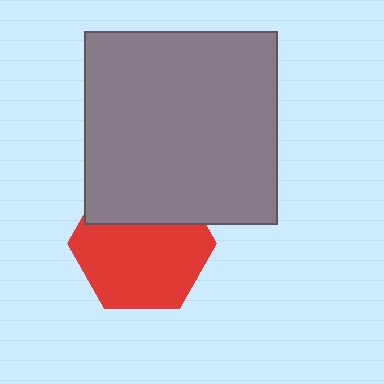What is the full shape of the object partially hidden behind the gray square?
The partially hidden object is a red hexagon.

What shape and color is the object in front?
The object in front is a gray square.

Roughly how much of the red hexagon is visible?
Most of it is visible (roughly 67%).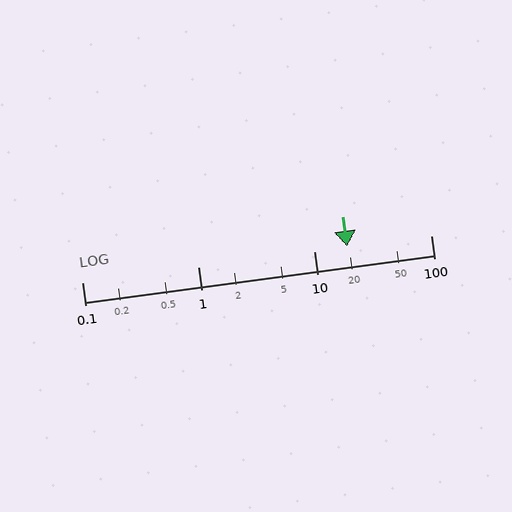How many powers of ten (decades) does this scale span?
The scale spans 3 decades, from 0.1 to 100.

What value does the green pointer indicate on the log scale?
The pointer indicates approximately 19.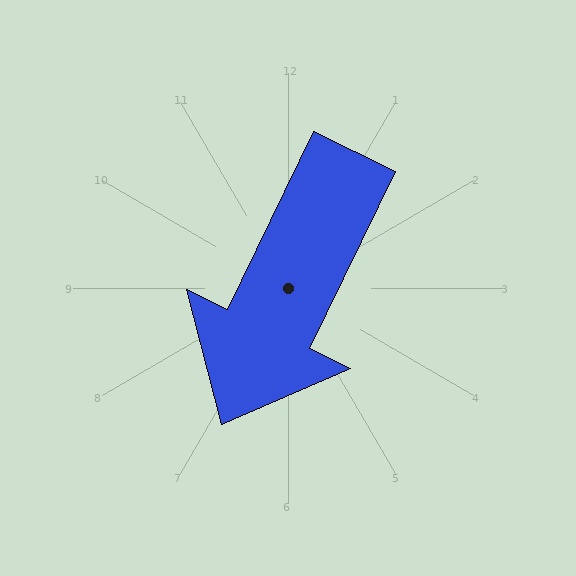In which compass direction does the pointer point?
Southwest.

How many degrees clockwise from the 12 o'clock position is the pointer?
Approximately 206 degrees.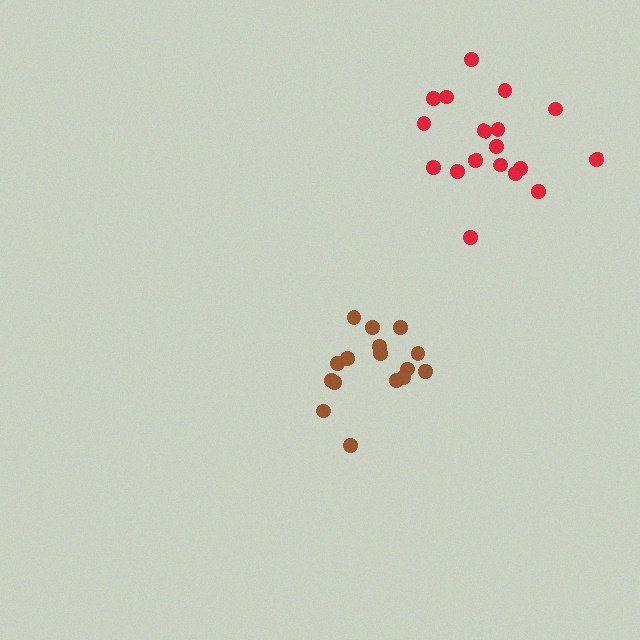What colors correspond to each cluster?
The clusters are colored: red, brown.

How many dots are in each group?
Group 1: 18 dots, Group 2: 16 dots (34 total).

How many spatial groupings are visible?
There are 2 spatial groupings.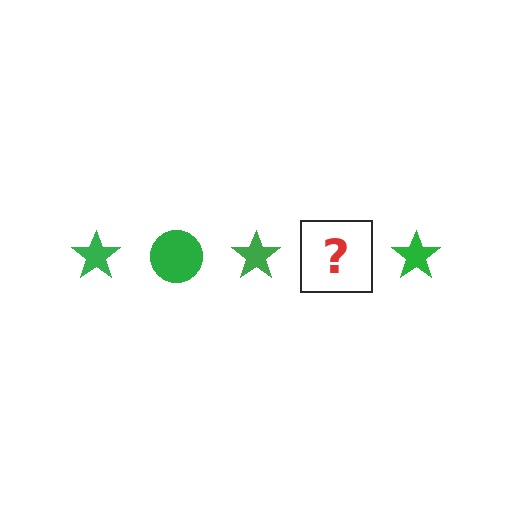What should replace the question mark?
The question mark should be replaced with a green circle.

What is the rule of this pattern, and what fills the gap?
The rule is that the pattern cycles through star, circle shapes in green. The gap should be filled with a green circle.